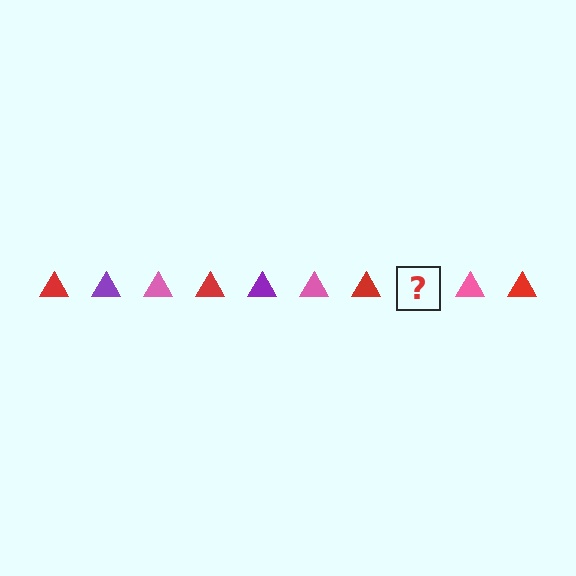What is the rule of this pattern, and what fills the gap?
The rule is that the pattern cycles through red, purple, pink triangles. The gap should be filled with a purple triangle.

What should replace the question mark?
The question mark should be replaced with a purple triangle.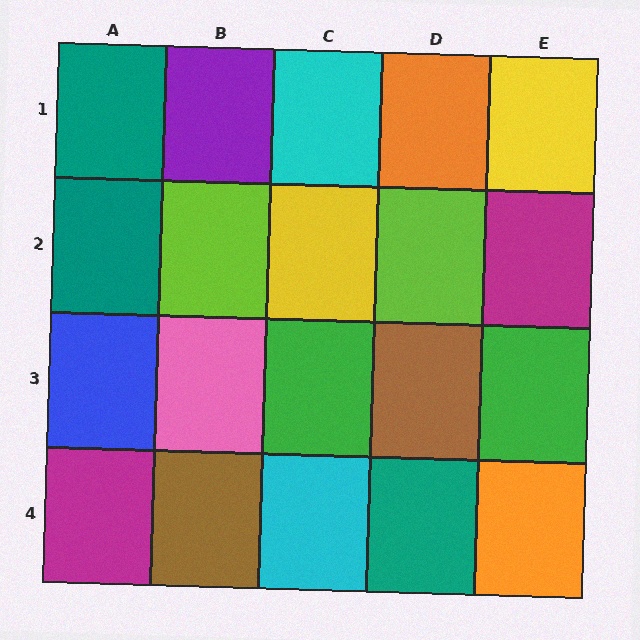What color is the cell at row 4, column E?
Orange.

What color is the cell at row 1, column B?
Purple.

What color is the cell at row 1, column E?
Yellow.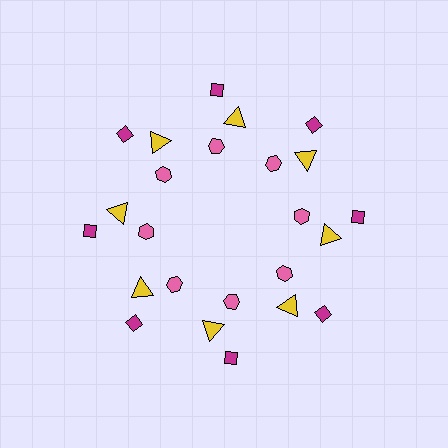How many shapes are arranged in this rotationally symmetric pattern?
There are 24 shapes, arranged in 8 groups of 3.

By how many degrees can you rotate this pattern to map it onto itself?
The pattern maps onto itself every 45 degrees of rotation.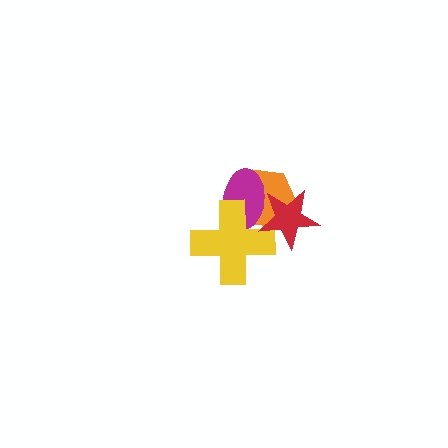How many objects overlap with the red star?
3 objects overlap with the red star.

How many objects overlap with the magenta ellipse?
3 objects overlap with the magenta ellipse.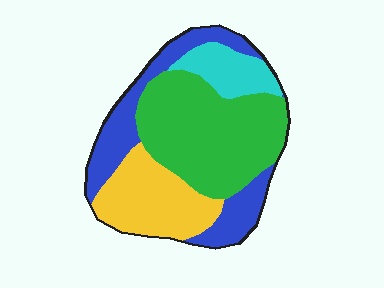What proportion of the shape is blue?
Blue takes up about one quarter (1/4) of the shape.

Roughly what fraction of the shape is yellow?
Yellow takes up less than a quarter of the shape.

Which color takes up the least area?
Cyan, at roughly 10%.